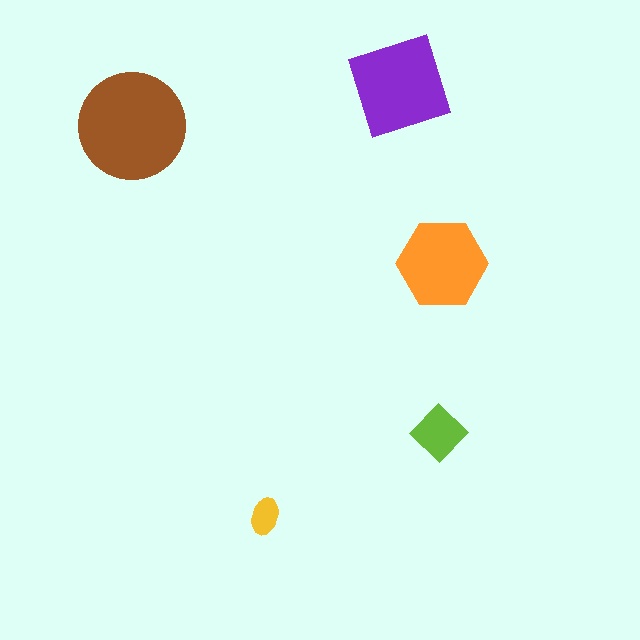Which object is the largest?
The brown circle.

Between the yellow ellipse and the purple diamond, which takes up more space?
The purple diamond.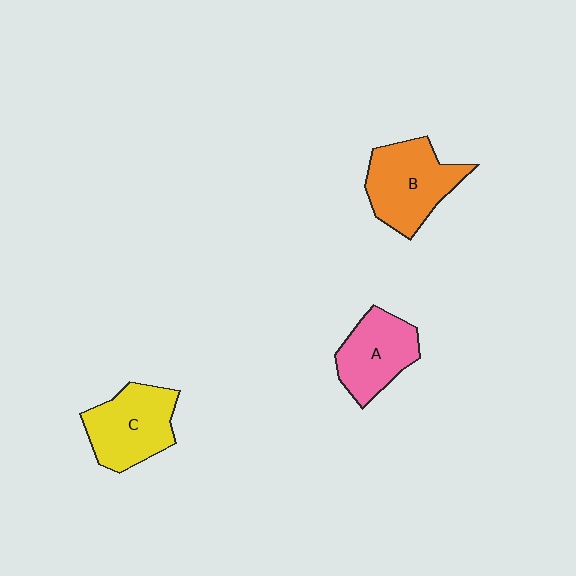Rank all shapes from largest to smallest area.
From largest to smallest: B (orange), C (yellow), A (pink).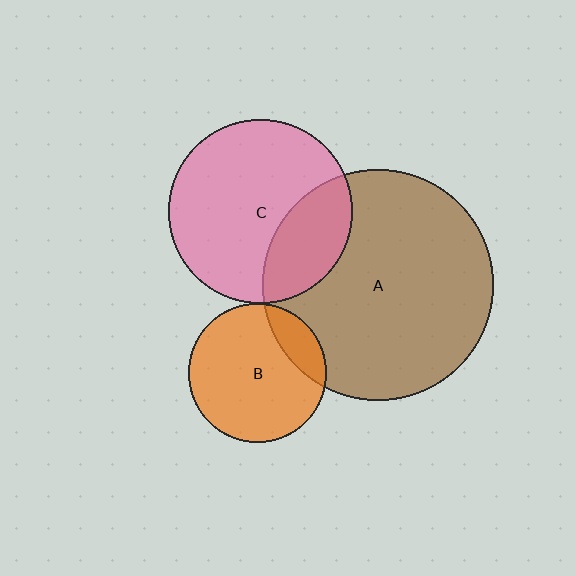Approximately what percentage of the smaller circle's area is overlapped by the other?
Approximately 25%.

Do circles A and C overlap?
Yes.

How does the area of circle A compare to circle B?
Approximately 2.8 times.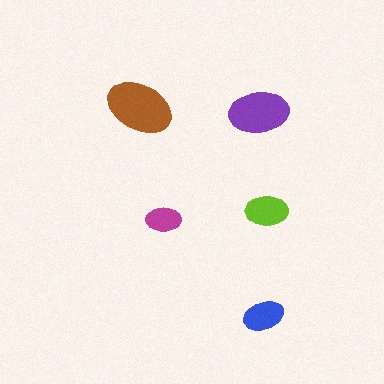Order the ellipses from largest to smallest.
the brown one, the purple one, the lime one, the blue one, the magenta one.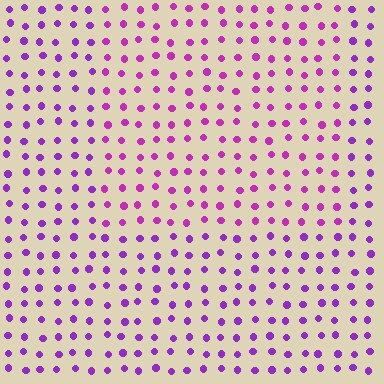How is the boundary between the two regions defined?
The boundary is defined purely by a slight shift in hue (about 24 degrees). Spacing, size, and orientation are identical on both sides.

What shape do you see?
I see a rectangle.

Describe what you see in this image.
The image is filled with small purple elements in a uniform arrangement. A rectangle-shaped region is visible where the elements are tinted to a slightly different hue, forming a subtle color boundary.